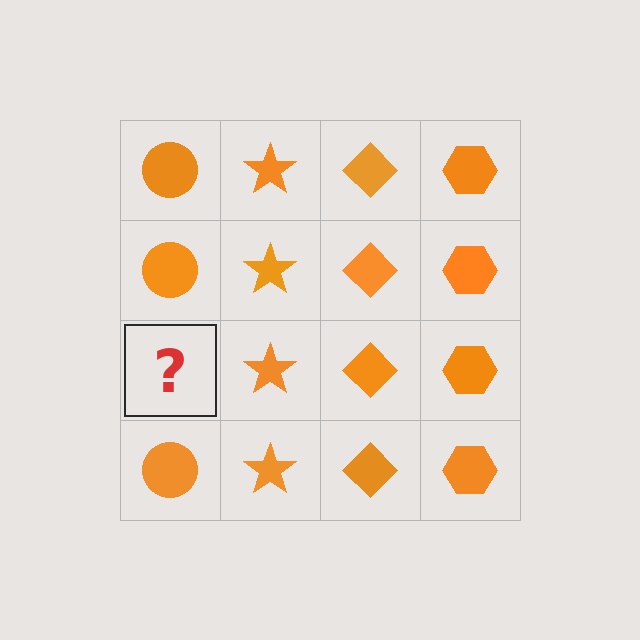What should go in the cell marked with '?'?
The missing cell should contain an orange circle.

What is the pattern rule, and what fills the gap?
The rule is that each column has a consistent shape. The gap should be filled with an orange circle.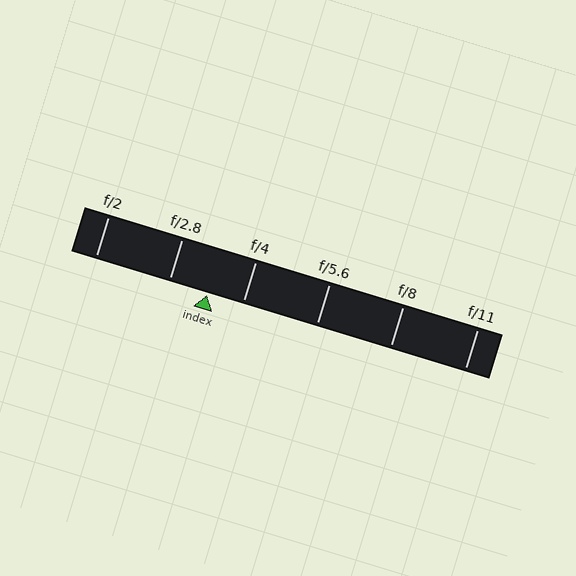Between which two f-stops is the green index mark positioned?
The index mark is between f/2.8 and f/4.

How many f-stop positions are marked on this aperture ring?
There are 6 f-stop positions marked.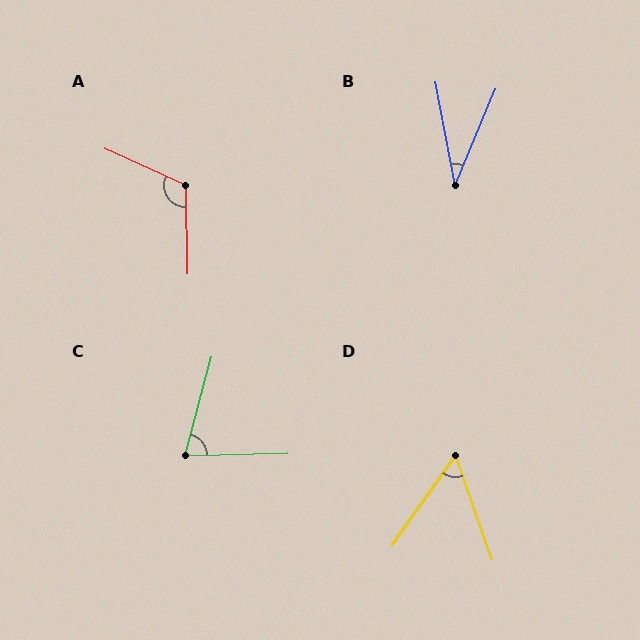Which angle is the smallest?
B, at approximately 33 degrees.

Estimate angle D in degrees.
Approximately 54 degrees.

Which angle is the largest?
A, at approximately 116 degrees.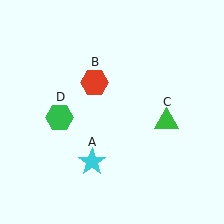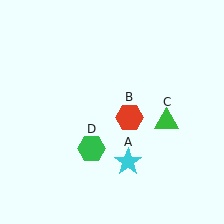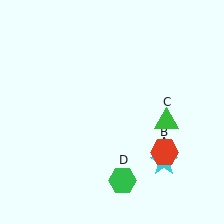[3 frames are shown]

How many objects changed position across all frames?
3 objects changed position: cyan star (object A), red hexagon (object B), green hexagon (object D).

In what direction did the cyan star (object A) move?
The cyan star (object A) moved right.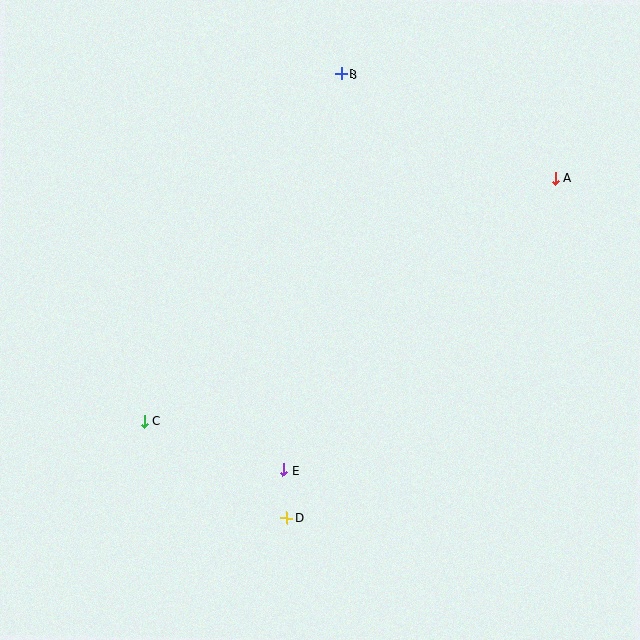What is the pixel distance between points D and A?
The distance between D and A is 433 pixels.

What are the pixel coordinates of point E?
Point E is at (283, 470).